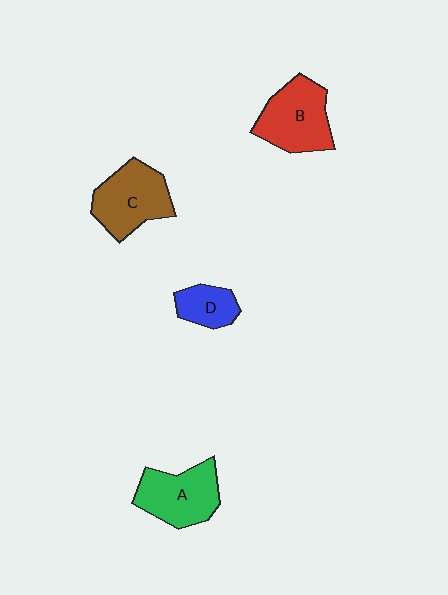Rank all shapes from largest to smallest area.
From largest to smallest: B (red), C (brown), A (green), D (blue).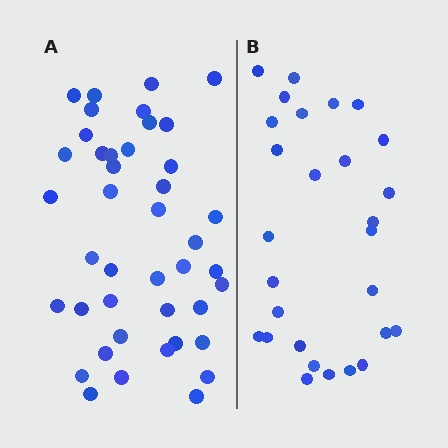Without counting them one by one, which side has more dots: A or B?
Region A (the left region) has more dots.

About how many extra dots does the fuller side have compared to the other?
Region A has approximately 15 more dots than region B.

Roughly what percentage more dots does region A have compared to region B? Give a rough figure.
About 50% more.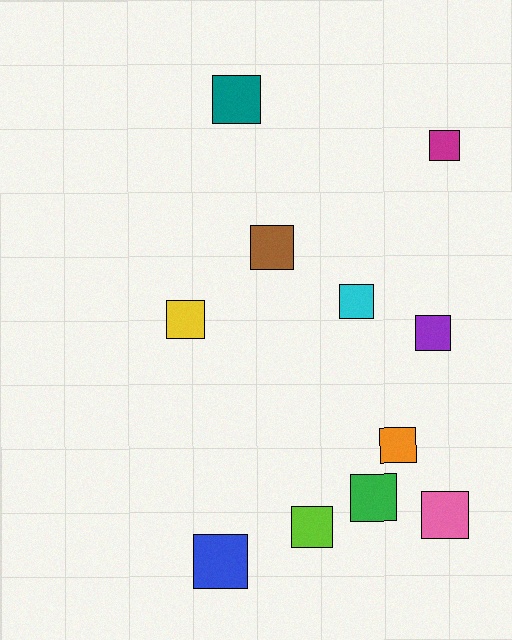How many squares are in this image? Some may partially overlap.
There are 11 squares.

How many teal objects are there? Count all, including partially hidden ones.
There is 1 teal object.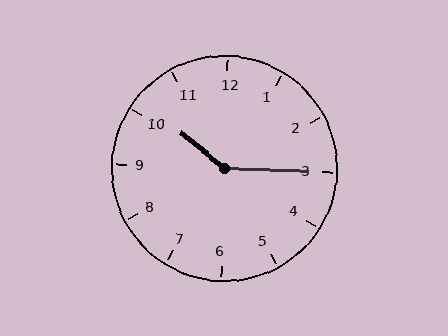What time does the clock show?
10:15.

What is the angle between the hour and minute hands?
Approximately 142 degrees.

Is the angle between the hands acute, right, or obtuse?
It is obtuse.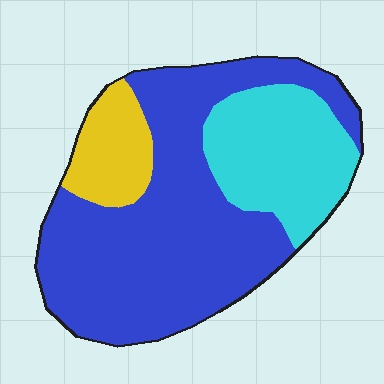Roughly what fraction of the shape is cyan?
Cyan takes up between a quarter and a half of the shape.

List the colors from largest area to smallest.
From largest to smallest: blue, cyan, yellow.